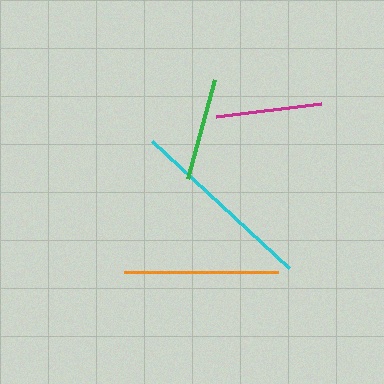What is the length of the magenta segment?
The magenta segment is approximately 106 pixels long.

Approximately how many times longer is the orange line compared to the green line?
The orange line is approximately 1.5 times the length of the green line.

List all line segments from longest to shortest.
From longest to shortest: cyan, orange, magenta, green.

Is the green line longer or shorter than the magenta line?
The magenta line is longer than the green line.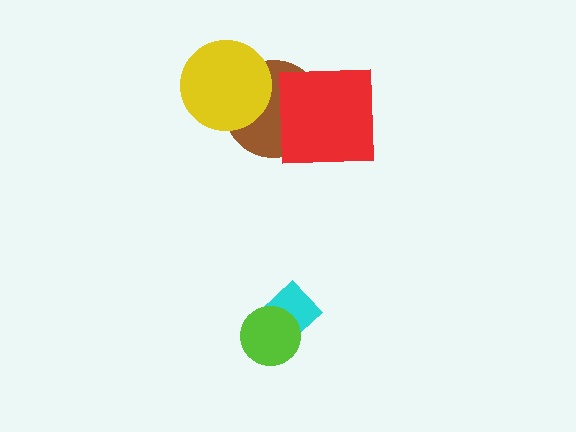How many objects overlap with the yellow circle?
1 object overlaps with the yellow circle.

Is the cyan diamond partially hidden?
Yes, it is partially covered by another shape.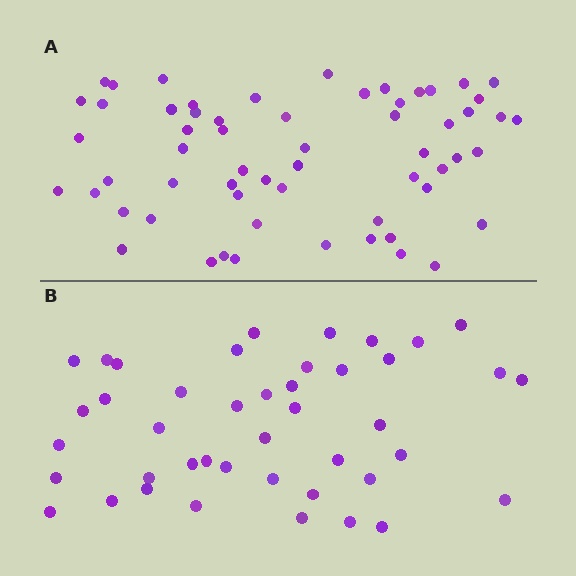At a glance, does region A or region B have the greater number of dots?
Region A (the top region) has more dots.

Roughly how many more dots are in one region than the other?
Region A has approximately 15 more dots than region B.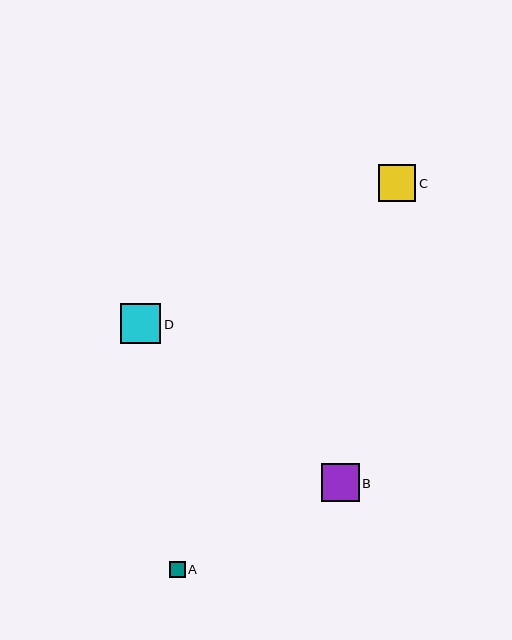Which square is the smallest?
Square A is the smallest with a size of approximately 16 pixels.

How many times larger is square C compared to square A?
Square C is approximately 2.4 times the size of square A.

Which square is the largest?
Square D is the largest with a size of approximately 40 pixels.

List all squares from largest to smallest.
From largest to smallest: D, B, C, A.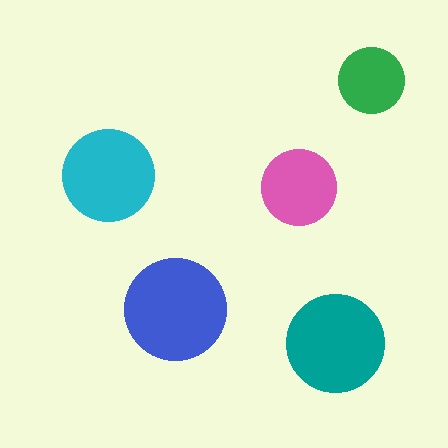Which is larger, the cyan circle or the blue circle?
The blue one.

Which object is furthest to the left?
The cyan circle is leftmost.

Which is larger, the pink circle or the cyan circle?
The cyan one.